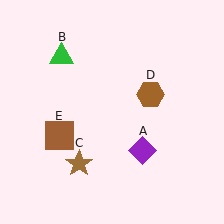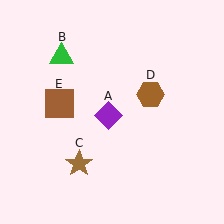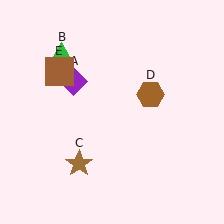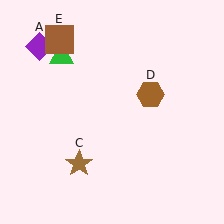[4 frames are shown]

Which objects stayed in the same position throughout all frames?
Green triangle (object B) and brown star (object C) and brown hexagon (object D) remained stationary.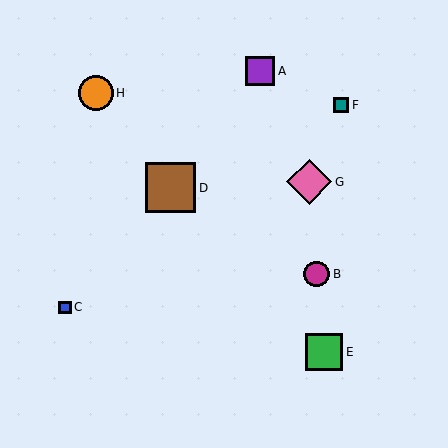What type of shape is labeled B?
Shape B is a magenta circle.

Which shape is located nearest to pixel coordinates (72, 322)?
The blue square (labeled C) at (65, 307) is nearest to that location.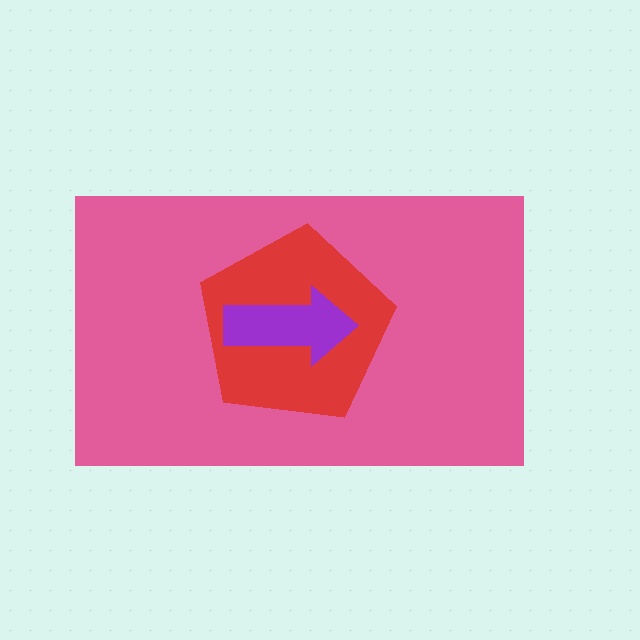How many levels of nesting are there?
3.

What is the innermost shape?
The purple arrow.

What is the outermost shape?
The pink rectangle.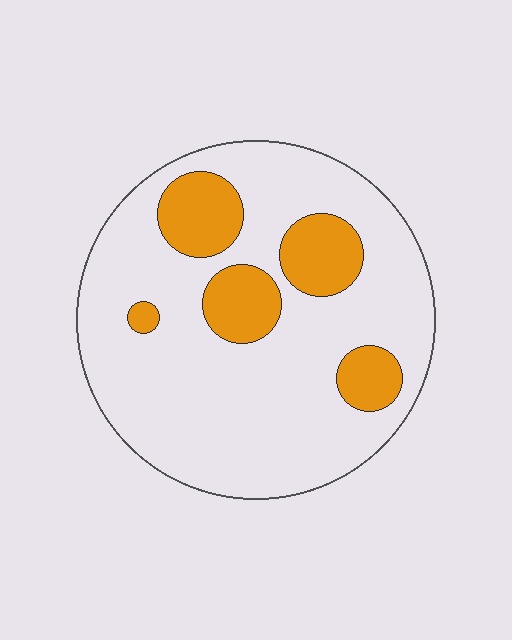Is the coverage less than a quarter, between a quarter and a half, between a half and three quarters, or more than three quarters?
Less than a quarter.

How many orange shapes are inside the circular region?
5.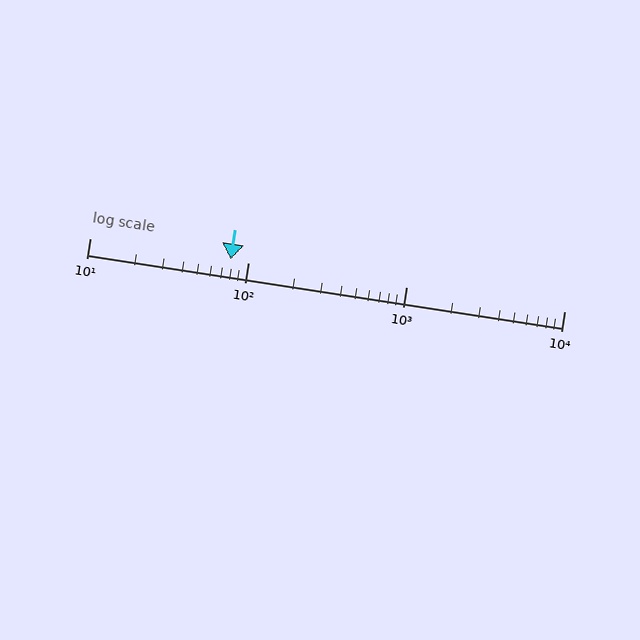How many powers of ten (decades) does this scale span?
The scale spans 3 decades, from 10 to 10000.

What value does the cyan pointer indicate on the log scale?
The pointer indicates approximately 78.